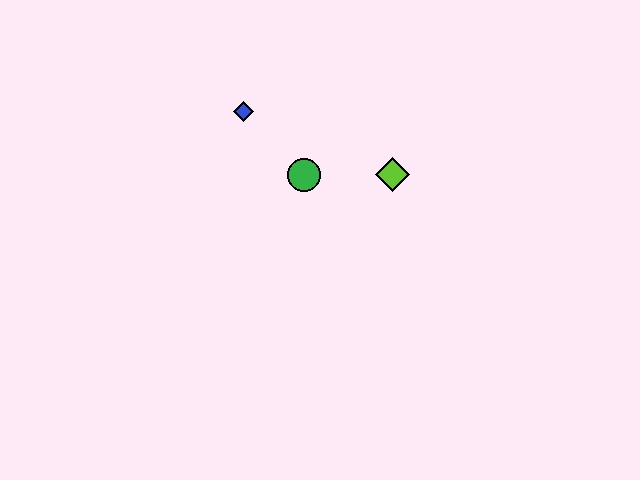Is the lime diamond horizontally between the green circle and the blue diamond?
No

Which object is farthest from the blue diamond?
The lime diamond is farthest from the blue diamond.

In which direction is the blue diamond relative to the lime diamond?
The blue diamond is to the left of the lime diamond.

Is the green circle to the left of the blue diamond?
No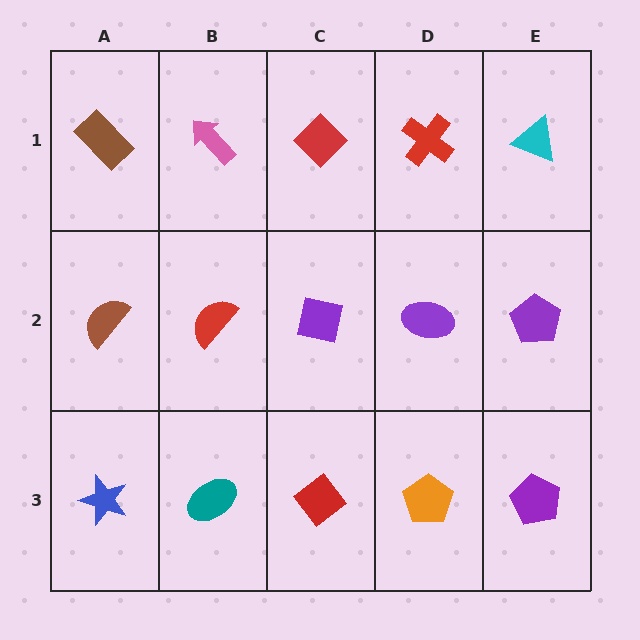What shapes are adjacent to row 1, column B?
A red semicircle (row 2, column B), a brown rectangle (row 1, column A), a red diamond (row 1, column C).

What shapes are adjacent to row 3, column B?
A red semicircle (row 2, column B), a blue star (row 3, column A), a red diamond (row 3, column C).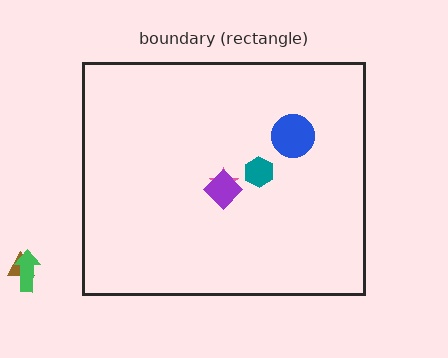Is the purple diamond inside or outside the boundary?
Inside.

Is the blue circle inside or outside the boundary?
Inside.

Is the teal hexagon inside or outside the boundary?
Inside.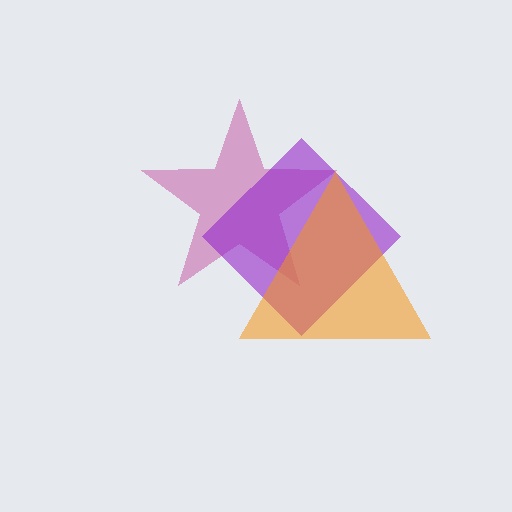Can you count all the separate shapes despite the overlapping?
Yes, there are 3 separate shapes.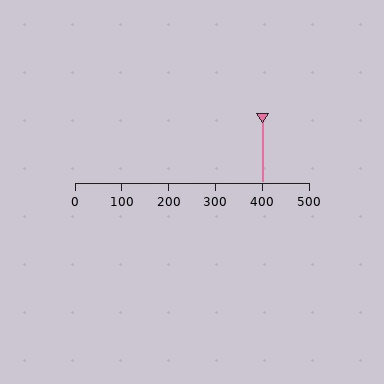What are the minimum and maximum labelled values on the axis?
The axis runs from 0 to 500.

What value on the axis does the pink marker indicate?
The marker indicates approximately 400.